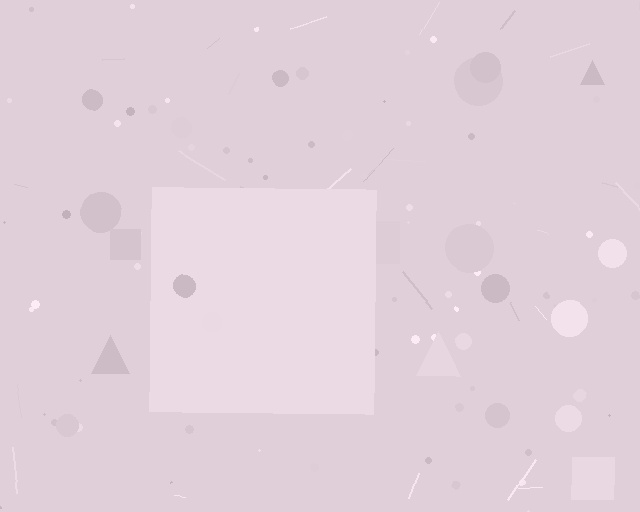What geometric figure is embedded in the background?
A square is embedded in the background.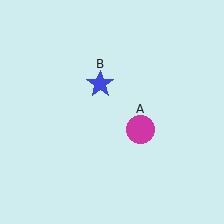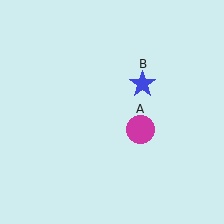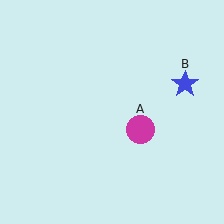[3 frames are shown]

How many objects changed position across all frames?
1 object changed position: blue star (object B).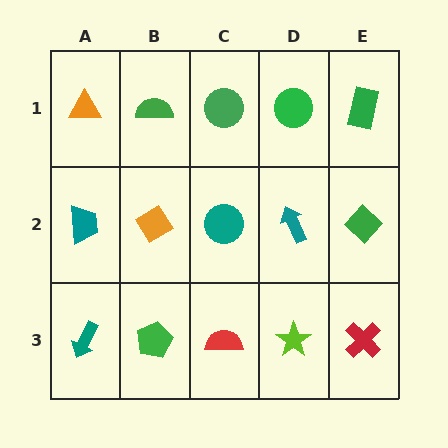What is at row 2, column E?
A green diamond.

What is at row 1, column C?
A green circle.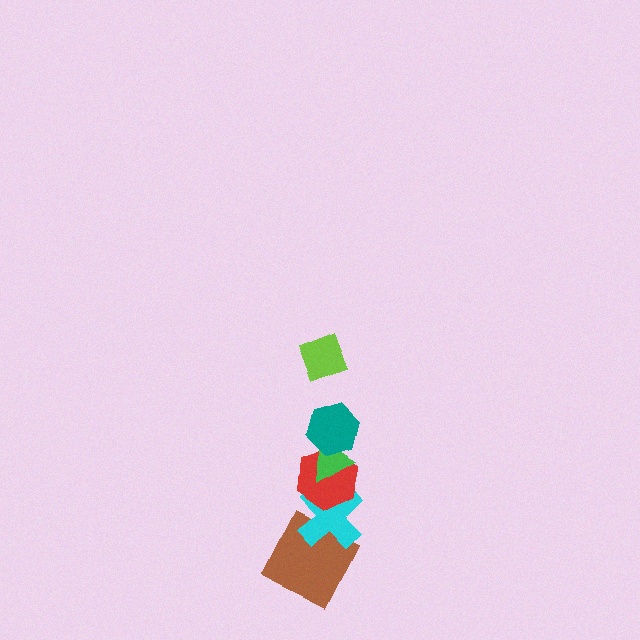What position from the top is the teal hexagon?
The teal hexagon is 2nd from the top.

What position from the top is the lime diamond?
The lime diamond is 1st from the top.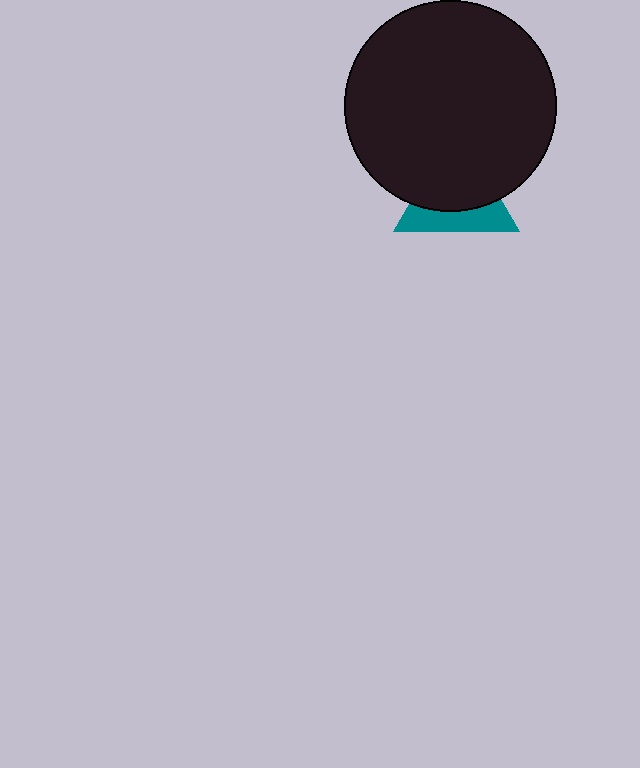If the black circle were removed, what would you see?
You would see the complete teal triangle.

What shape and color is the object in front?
The object in front is a black circle.